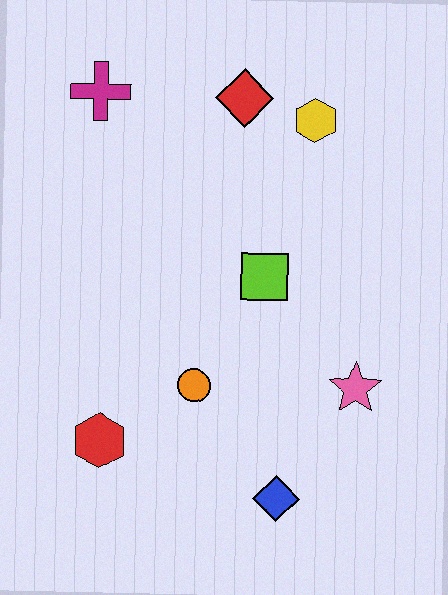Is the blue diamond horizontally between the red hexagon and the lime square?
No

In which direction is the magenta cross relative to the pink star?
The magenta cross is above the pink star.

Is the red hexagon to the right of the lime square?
No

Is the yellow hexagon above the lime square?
Yes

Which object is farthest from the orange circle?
The magenta cross is farthest from the orange circle.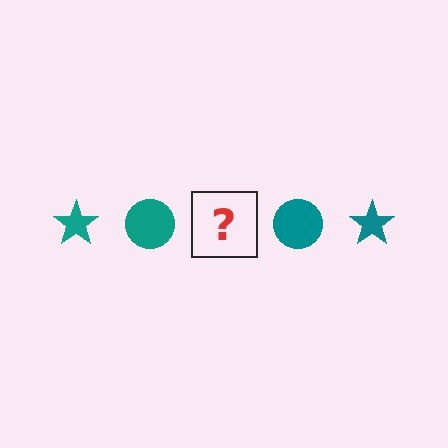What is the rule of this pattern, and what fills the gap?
The rule is that the pattern cycles through star, circle shapes in teal. The gap should be filled with a teal star.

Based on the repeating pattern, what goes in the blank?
The blank should be a teal star.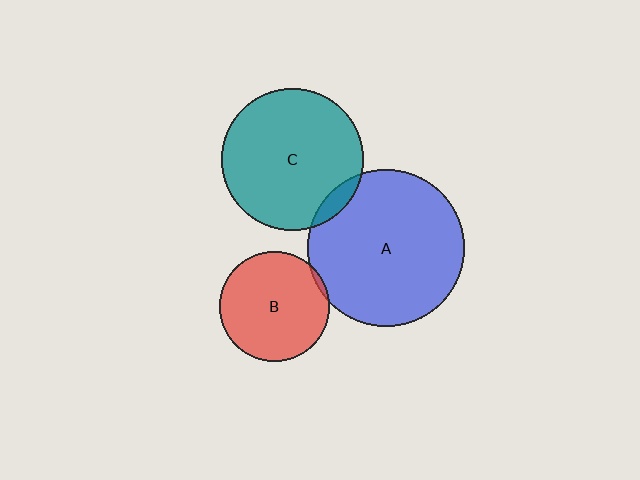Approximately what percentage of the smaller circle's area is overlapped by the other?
Approximately 5%.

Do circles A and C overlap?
Yes.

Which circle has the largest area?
Circle A (blue).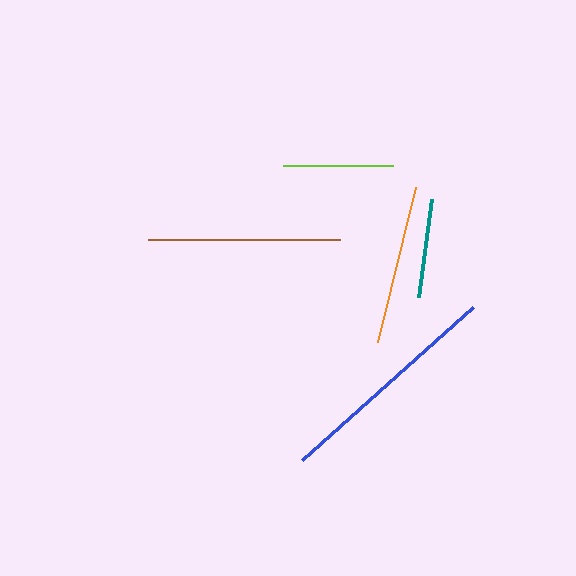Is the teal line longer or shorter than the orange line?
The orange line is longer than the teal line.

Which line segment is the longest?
The blue line is the longest at approximately 230 pixels.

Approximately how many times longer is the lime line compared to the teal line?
The lime line is approximately 1.1 times the length of the teal line.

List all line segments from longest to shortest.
From longest to shortest: blue, brown, orange, lime, teal.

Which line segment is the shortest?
The teal line is the shortest at approximately 99 pixels.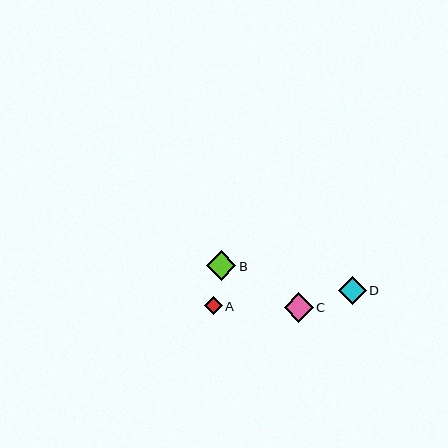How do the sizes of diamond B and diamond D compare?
Diamond B and diamond D are approximately the same size.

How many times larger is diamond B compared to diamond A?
Diamond B is approximately 1.6 times the size of diamond A.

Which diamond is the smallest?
Diamond A is the smallest with a size of approximately 18 pixels.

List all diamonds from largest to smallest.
From largest to smallest: C, B, D, A.